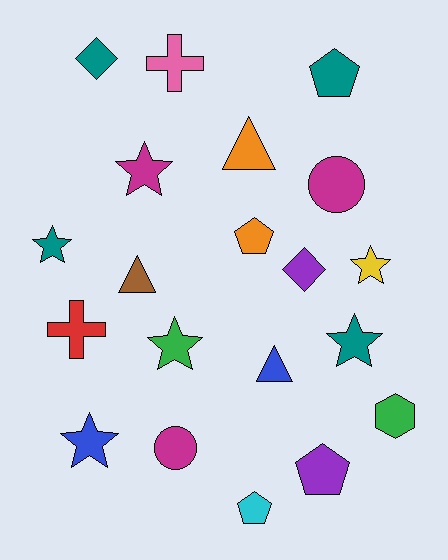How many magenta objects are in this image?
There are 3 magenta objects.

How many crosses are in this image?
There are 2 crosses.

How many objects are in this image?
There are 20 objects.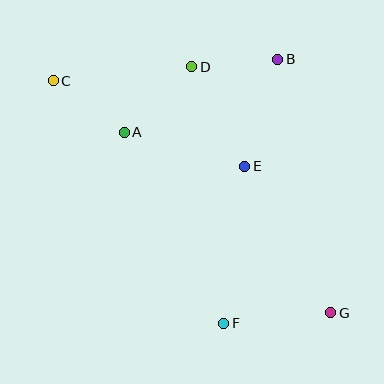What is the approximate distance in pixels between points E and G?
The distance between E and G is approximately 170 pixels.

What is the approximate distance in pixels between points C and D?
The distance between C and D is approximately 139 pixels.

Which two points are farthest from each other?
Points C and G are farthest from each other.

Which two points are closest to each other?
Points B and D are closest to each other.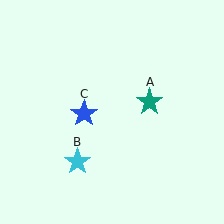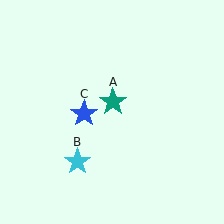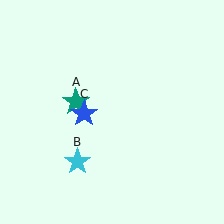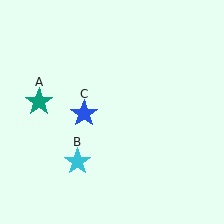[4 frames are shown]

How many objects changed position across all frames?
1 object changed position: teal star (object A).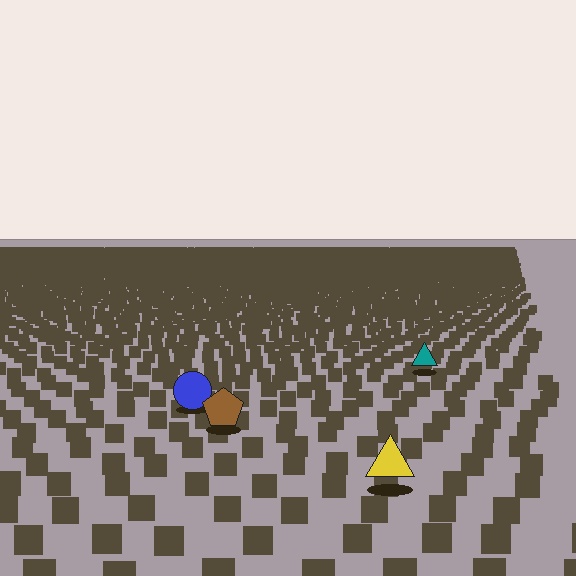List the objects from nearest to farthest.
From nearest to farthest: the yellow triangle, the brown pentagon, the blue circle, the teal triangle.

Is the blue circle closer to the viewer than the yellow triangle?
No. The yellow triangle is closer — you can tell from the texture gradient: the ground texture is coarser near it.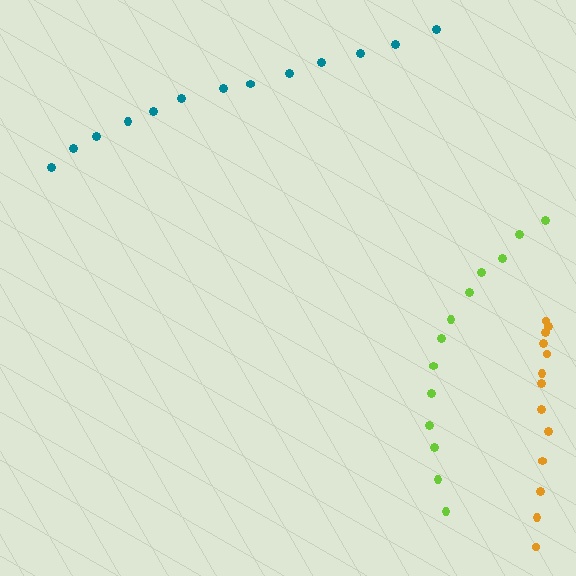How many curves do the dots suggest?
There are 3 distinct paths.